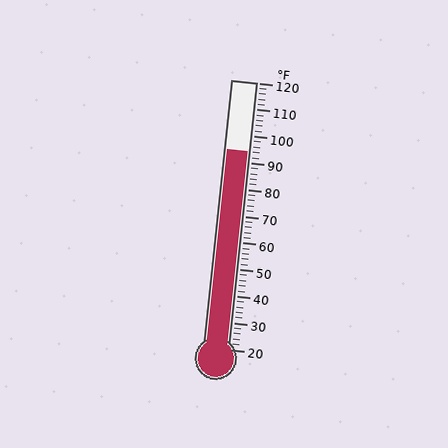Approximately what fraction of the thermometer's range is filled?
The thermometer is filled to approximately 75% of its range.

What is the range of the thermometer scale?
The thermometer scale ranges from 20°F to 120°F.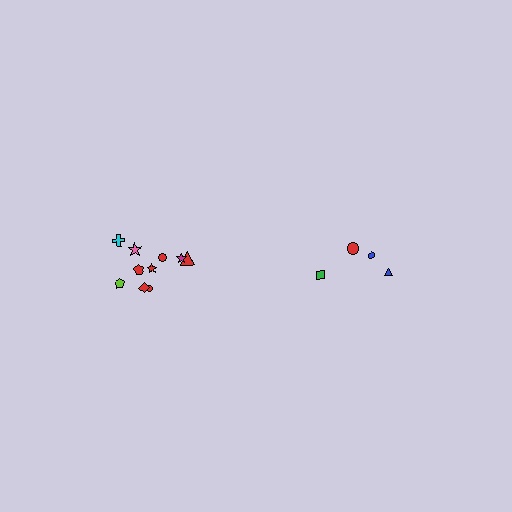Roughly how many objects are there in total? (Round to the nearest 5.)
Roughly 15 objects in total.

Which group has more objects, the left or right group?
The left group.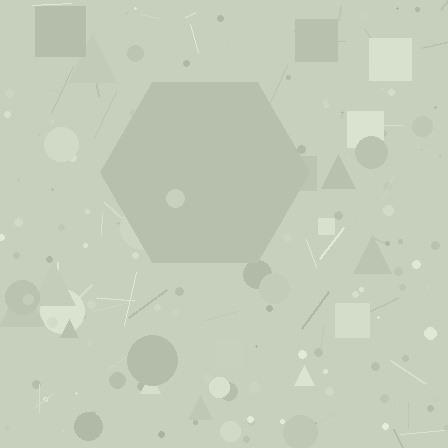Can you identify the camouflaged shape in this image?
The camouflaged shape is a hexagon.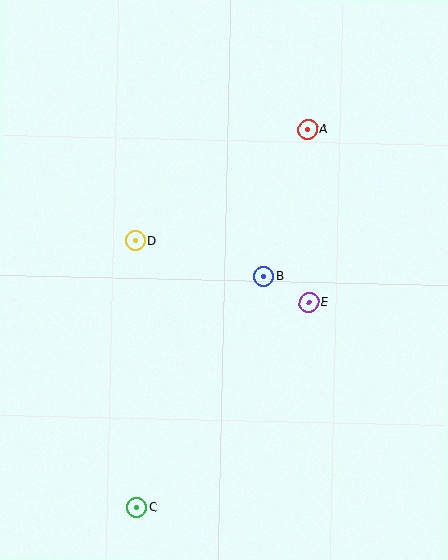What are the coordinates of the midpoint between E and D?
The midpoint between E and D is at (222, 271).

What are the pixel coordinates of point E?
Point E is at (309, 302).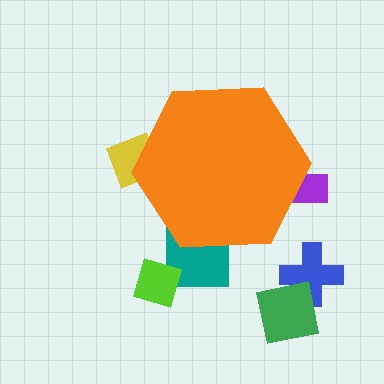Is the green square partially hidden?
No, the green square is fully visible.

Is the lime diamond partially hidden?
No, the lime diamond is fully visible.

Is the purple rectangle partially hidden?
Yes, the purple rectangle is partially hidden behind the orange hexagon.